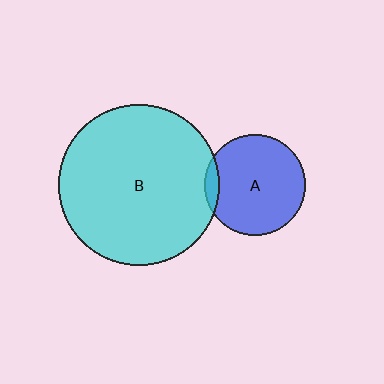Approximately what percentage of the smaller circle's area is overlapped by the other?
Approximately 10%.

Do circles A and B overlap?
Yes.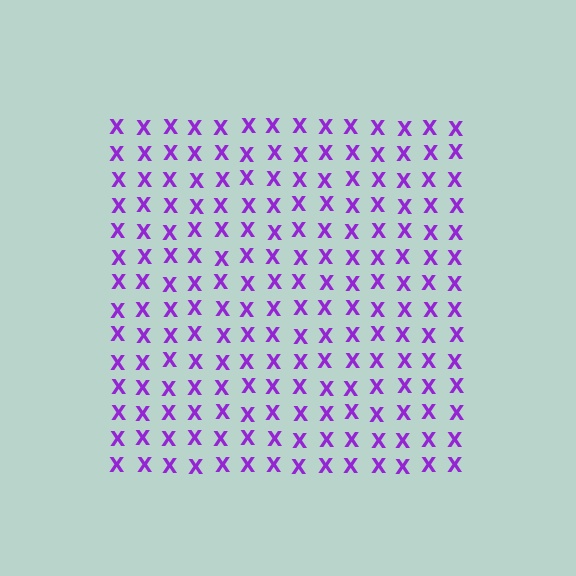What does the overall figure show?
The overall figure shows a square.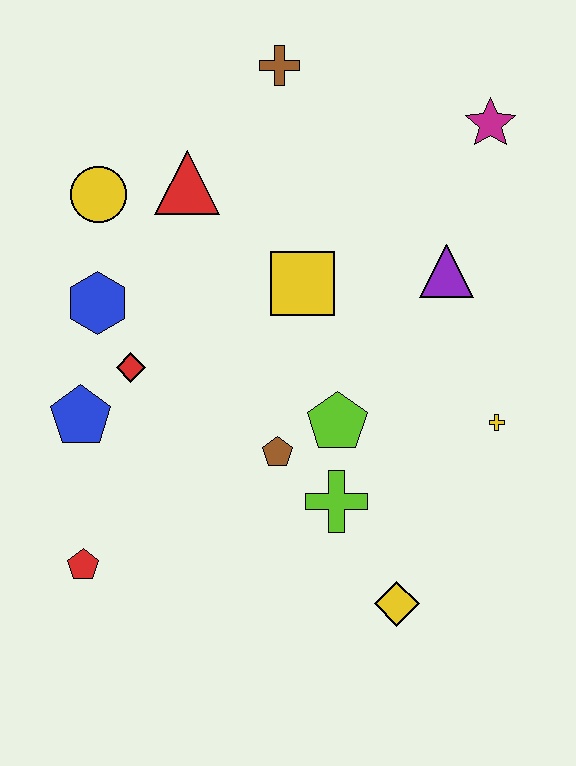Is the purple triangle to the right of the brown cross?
Yes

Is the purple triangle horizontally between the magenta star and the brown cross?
Yes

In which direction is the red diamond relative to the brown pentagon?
The red diamond is to the left of the brown pentagon.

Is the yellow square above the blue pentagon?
Yes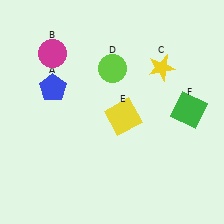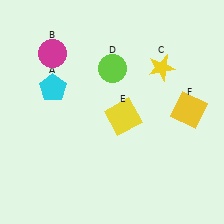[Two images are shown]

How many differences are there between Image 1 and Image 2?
There are 2 differences between the two images.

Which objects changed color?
A changed from blue to cyan. F changed from green to yellow.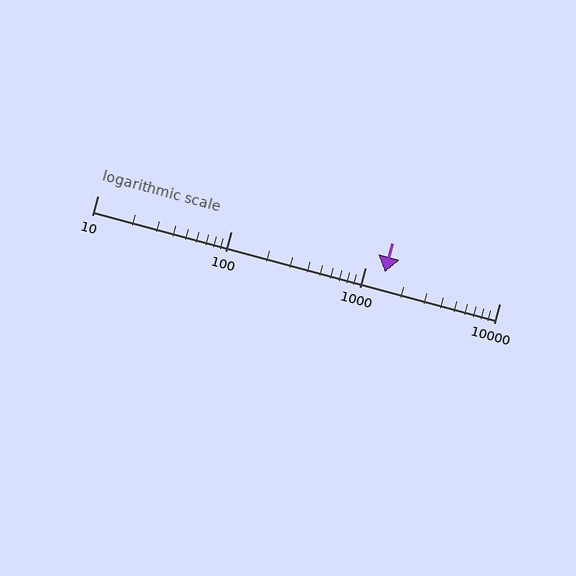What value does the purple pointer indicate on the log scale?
The pointer indicates approximately 1400.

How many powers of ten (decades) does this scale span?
The scale spans 3 decades, from 10 to 10000.